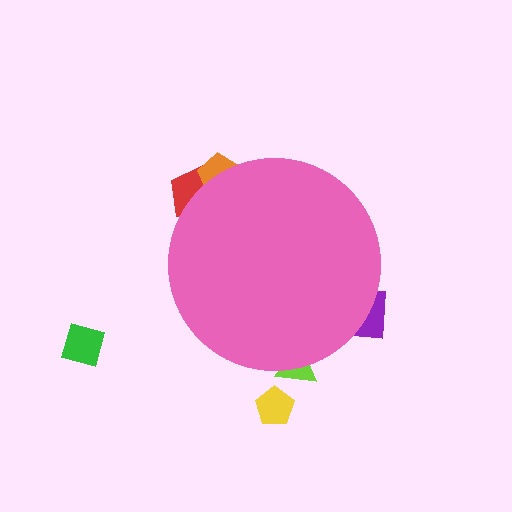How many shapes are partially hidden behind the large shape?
4 shapes are partially hidden.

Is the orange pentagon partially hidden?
Yes, the orange pentagon is partially hidden behind the pink circle.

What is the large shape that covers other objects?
A pink circle.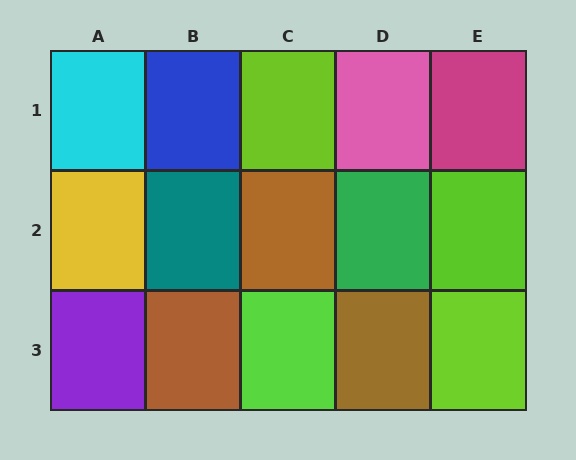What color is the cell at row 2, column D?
Green.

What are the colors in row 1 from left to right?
Cyan, blue, lime, pink, magenta.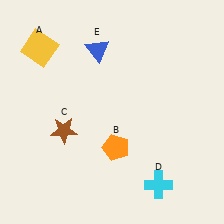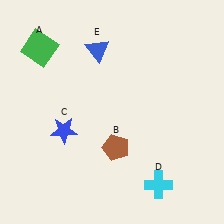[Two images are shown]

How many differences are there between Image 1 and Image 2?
There are 3 differences between the two images.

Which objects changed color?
A changed from yellow to green. B changed from orange to brown. C changed from brown to blue.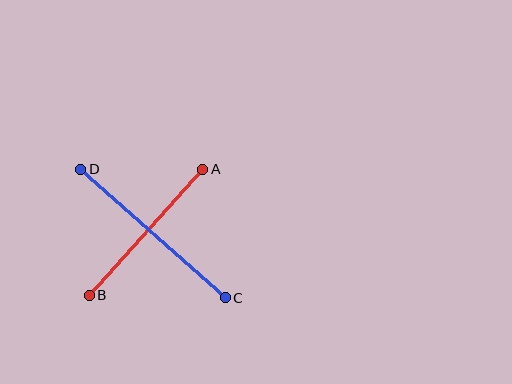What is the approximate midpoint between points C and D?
The midpoint is at approximately (153, 233) pixels.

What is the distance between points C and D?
The distance is approximately 193 pixels.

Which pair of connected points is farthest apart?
Points C and D are farthest apart.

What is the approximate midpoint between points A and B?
The midpoint is at approximately (146, 232) pixels.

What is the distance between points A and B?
The distance is approximately 170 pixels.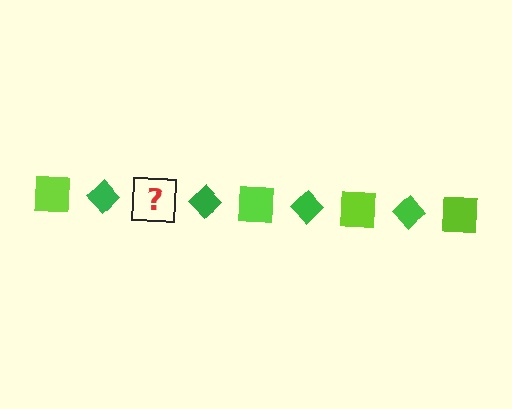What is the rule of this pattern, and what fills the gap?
The rule is that the pattern alternates between lime square and green diamond. The gap should be filled with a lime square.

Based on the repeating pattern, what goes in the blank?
The blank should be a lime square.